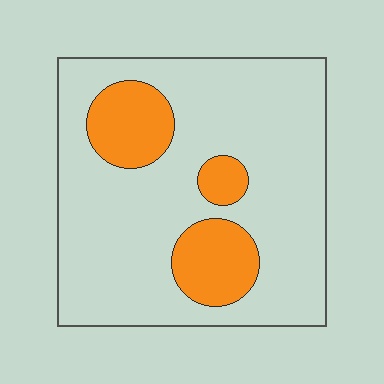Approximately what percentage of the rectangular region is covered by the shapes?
Approximately 20%.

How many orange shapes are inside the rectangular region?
3.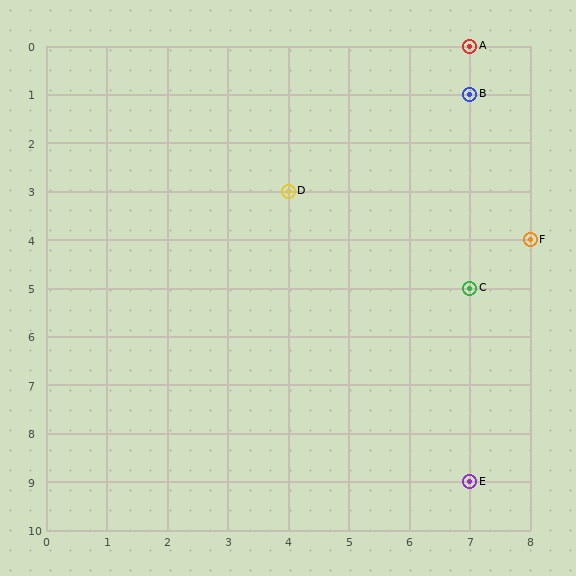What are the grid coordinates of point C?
Point C is at grid coordinates (7, 5).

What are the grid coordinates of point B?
Point B is at grid coordinates (7, 1).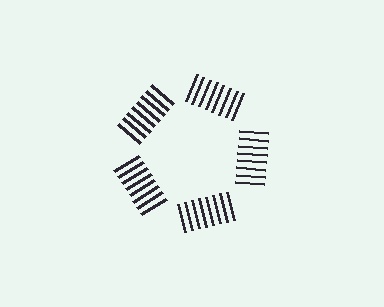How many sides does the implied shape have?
5 sides — the line-ends trace a pentagon.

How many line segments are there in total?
40 — 8 along each of the 5 edges.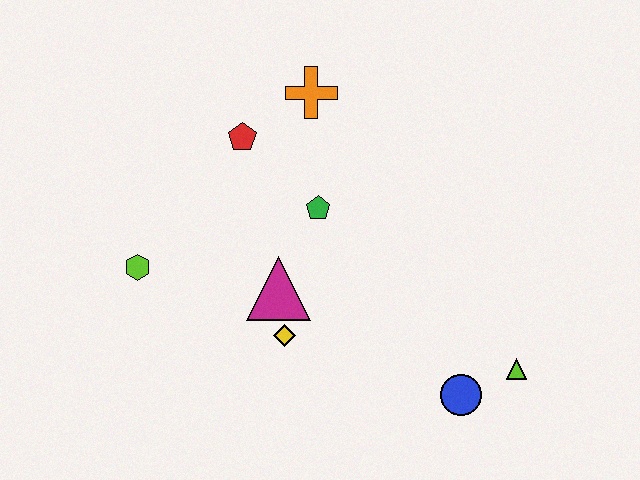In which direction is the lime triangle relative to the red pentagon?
The lime triangle is to the right of the red pentagon.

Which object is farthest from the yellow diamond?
The orange cross is farthest from the yellow diamond.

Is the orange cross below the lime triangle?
No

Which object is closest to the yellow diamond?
The magenta triangle is closest to the yellow diamond.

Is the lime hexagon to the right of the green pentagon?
No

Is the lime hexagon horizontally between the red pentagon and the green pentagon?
No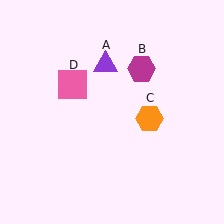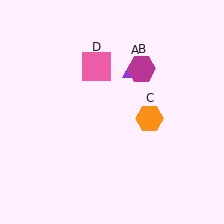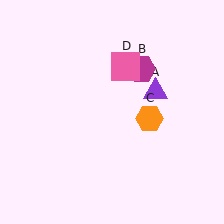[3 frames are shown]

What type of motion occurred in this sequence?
The purple triangle (object A), pink square (object D) rotated clockwise around the center of the scene.